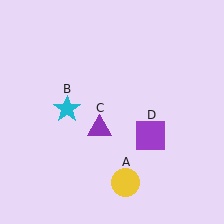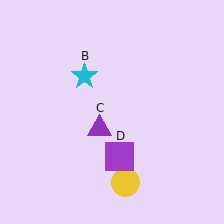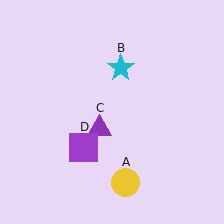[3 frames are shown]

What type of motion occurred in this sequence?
The cyan star (object B), purple square (object D) rotated clockwise around the center of the scene.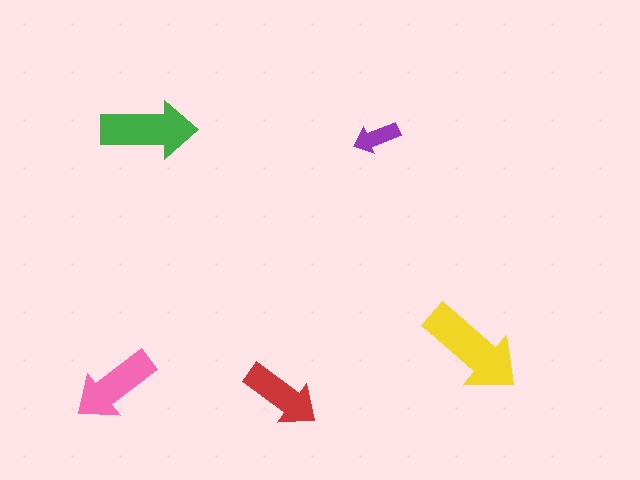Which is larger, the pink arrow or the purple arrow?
The pink one.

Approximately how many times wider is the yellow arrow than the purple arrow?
About 2 times wider.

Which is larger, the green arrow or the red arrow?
The green one.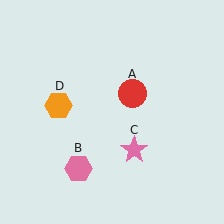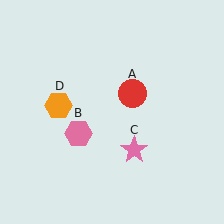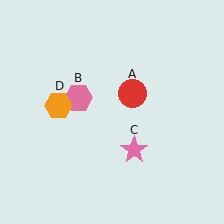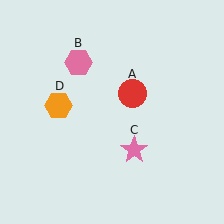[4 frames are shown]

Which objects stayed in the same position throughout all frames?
Red circle (object A) and pink star (object C) and orange hexagon (object D) remained stationary.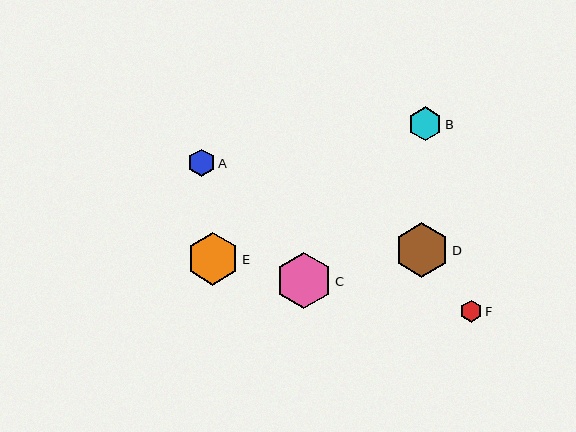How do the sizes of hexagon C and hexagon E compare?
Hexagon C and hexagon E are approximately the same size.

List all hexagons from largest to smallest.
From largest to smallest: C, D, E, B, A, F.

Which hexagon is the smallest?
Hexagon F is the smallest with a size of approximately 22 pixels.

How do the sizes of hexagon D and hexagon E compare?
Hexagon D and hexagon E are approximately the same size.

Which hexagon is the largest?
Hexagon C is the largest with a size of approximately 56 pixels.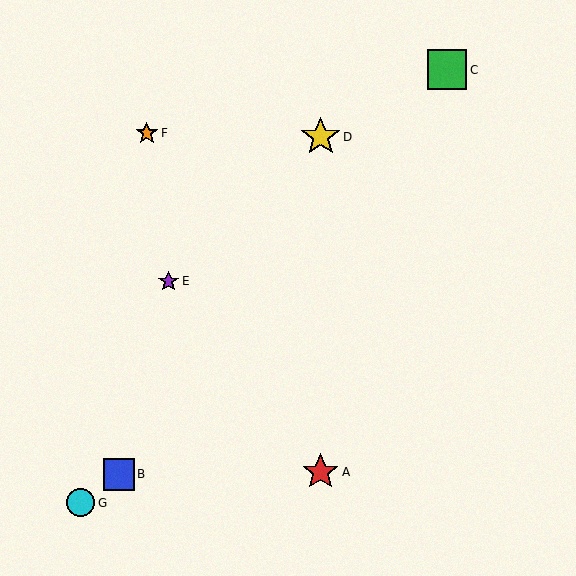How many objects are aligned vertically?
2 objects (A, D) are aligned vertically.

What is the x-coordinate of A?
Object A is at x≈321.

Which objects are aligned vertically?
Objects A, D are aligned vertically.